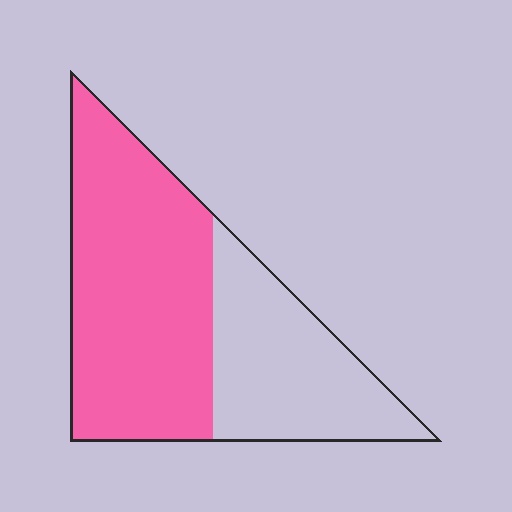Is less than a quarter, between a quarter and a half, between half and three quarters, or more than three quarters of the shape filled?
Between half and three quarters.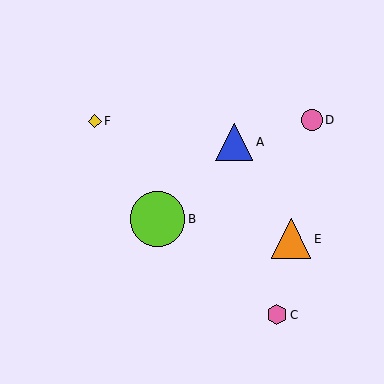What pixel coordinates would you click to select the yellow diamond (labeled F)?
Click at (95, 121) to select the yellow diamond F.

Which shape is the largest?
The lime circle (labeled B) is the largest.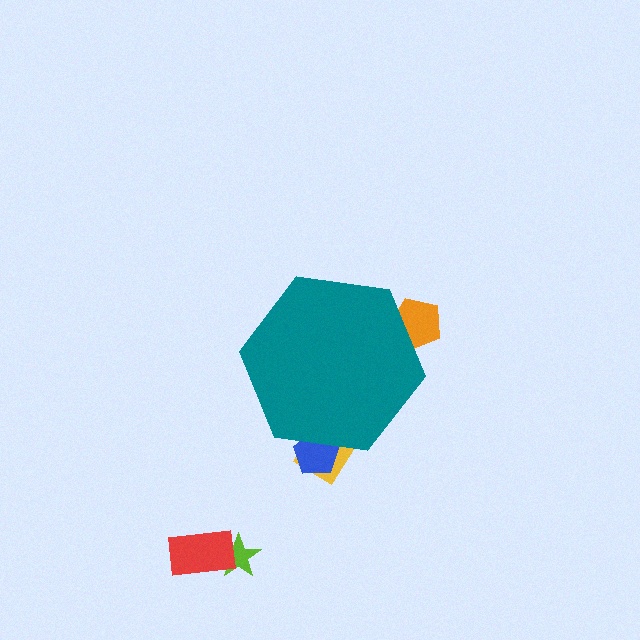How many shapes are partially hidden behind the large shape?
3 shapes are partially hidden.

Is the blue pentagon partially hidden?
Yes, the blue pentagon is partially hidden behind the teal hexagon.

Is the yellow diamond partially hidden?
Yes, the yellow diamond is partially hidden behind the teal hexagon.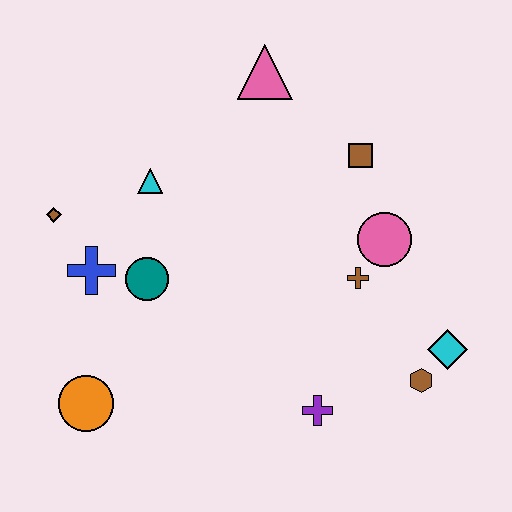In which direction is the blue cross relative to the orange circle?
The blue cross is above the orange circle.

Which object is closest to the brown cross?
The pink circle is closest to the brown cross.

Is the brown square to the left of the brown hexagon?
Yes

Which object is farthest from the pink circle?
The orange circle is farthest from the pink circle.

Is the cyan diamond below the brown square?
Yes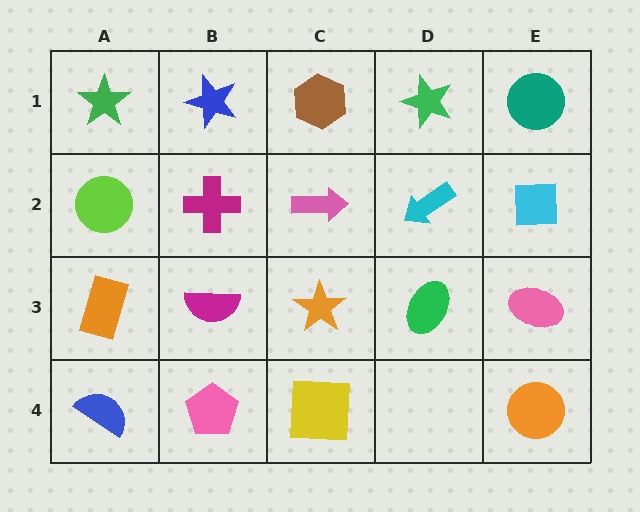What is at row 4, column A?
A blue semicircle.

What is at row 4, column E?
An orange circle.